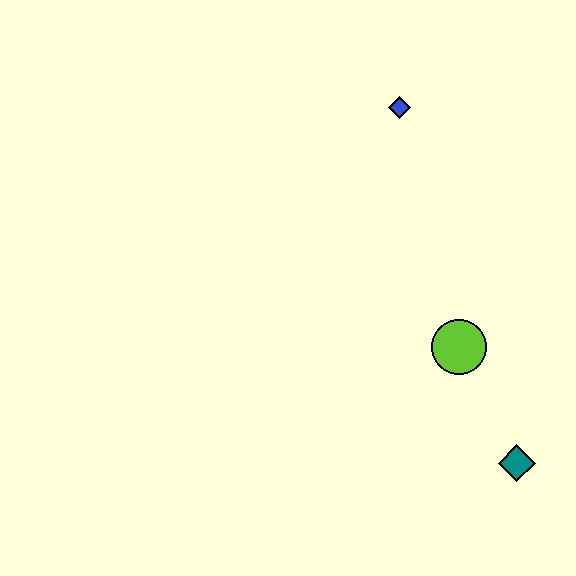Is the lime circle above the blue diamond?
No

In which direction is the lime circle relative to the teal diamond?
The lime circle is above the teal diamond.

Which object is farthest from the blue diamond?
The teal diamond is farthest from the blue diamond.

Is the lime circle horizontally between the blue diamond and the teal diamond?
Yes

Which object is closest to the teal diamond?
The lime circle is closest to the teal diamond.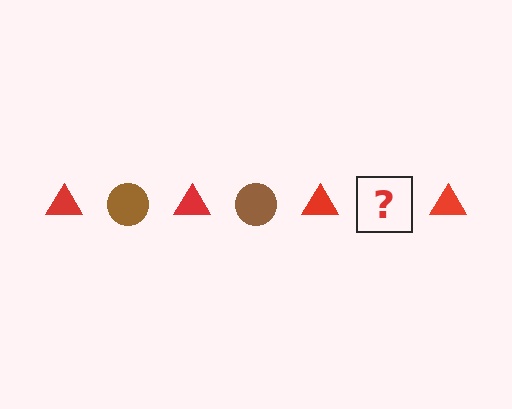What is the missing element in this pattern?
The missing element is a brown circle.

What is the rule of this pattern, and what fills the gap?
The rule is that the pattern alternates between red triangle and brown circle. The gap should be filled with a brown circle.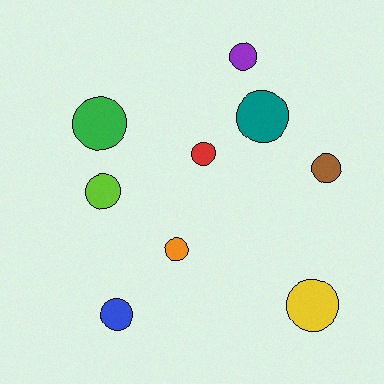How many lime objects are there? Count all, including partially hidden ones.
There is 1 lime object.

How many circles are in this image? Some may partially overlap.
There are 9 circles.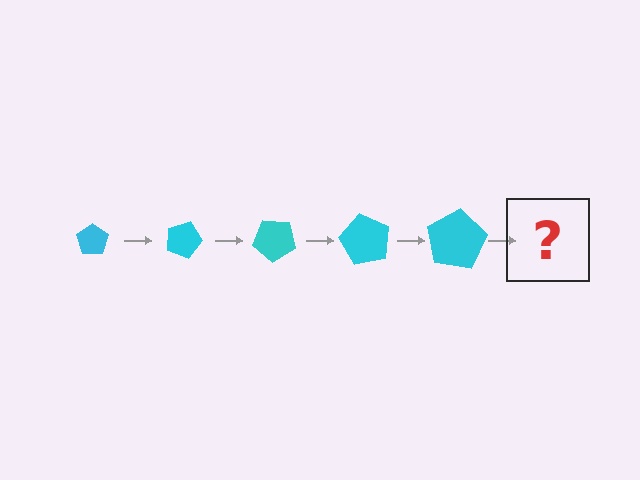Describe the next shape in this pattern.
It should be a pentagon, larger than the previous one and rotated 100 degrees from the start.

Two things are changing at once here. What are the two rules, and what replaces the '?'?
The two rules are that the pentagon grows larger each step and it rotates 20 degrees each step. The '?' should be a pentagon, larger than the previous one and rotated 100 degrees from the start.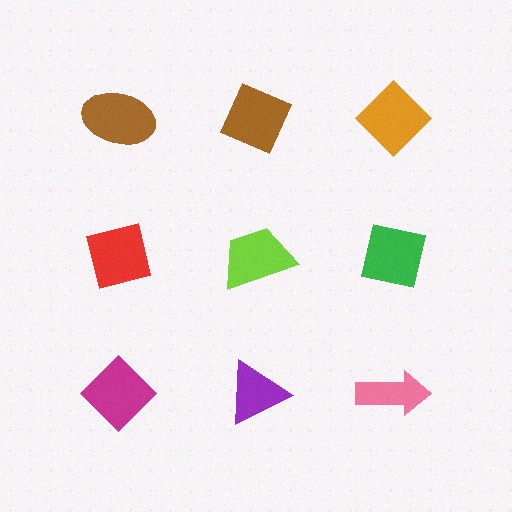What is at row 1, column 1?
A brown ellipse.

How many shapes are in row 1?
3 shapes.